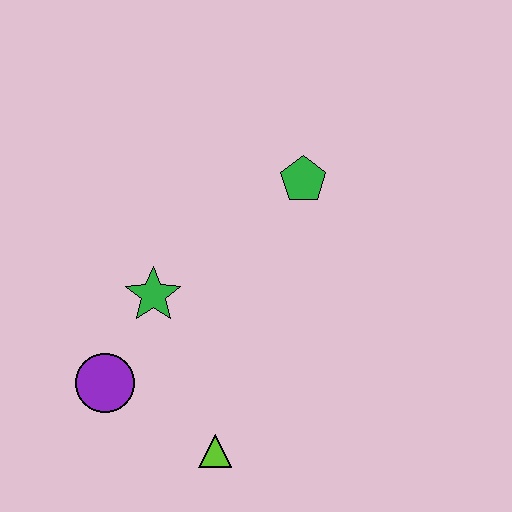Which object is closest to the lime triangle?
The purple circle is closest to the lime triangle.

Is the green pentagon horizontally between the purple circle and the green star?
No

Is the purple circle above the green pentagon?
No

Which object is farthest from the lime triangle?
The green pentagon is farthest from the lime triangle.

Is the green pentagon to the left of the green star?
No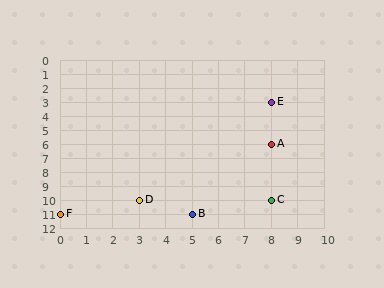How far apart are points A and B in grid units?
Points A and B are 3 columns and 5 rows apart (about 5.8 grid units diagonally).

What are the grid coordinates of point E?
Point E is at grid coordinates (8, 3).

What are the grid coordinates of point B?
Point B is at grid coordinates (5, 11).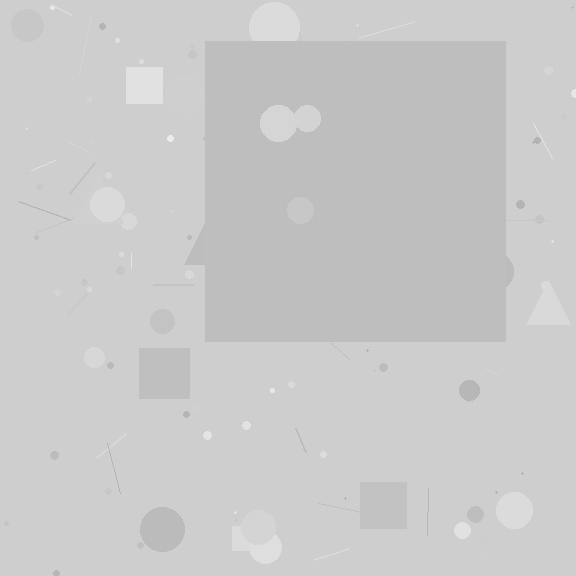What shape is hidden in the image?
A square is hidden in the image.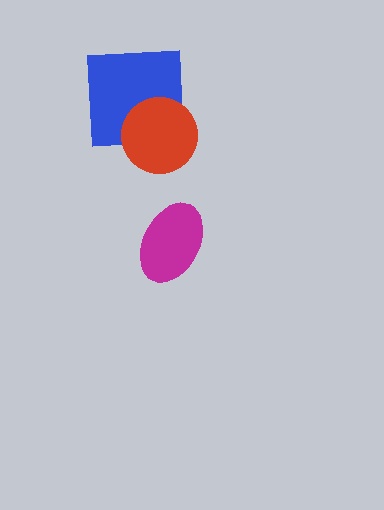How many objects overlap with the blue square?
1 object overlaps with the blue square.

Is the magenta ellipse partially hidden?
No, no other shape covers it.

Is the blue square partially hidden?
Yes, it is partially covered by another shape.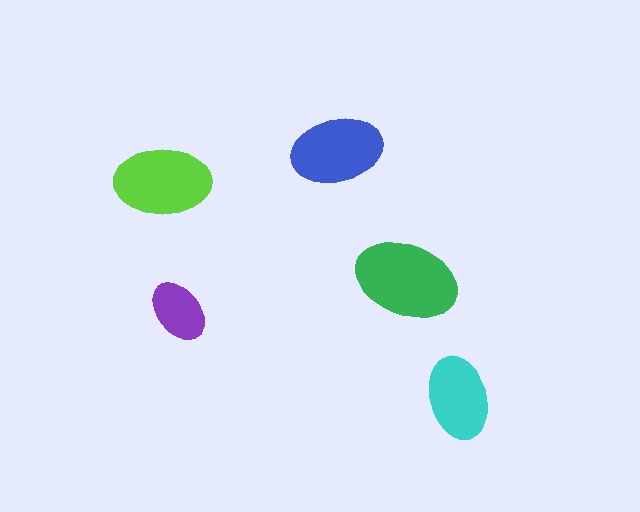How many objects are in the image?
There are 5 objects in the image.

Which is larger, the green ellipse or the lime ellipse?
The green one.